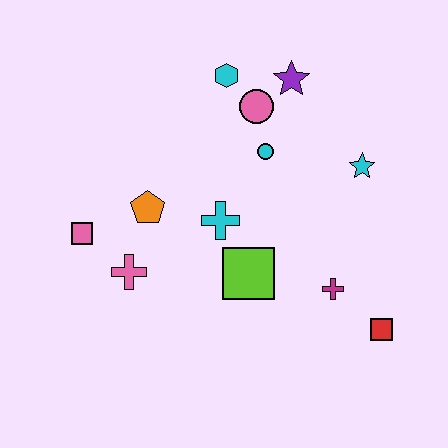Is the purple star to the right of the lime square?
Yes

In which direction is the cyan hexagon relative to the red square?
The cyan hexagon is above the red square.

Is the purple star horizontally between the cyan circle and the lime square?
No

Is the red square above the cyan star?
No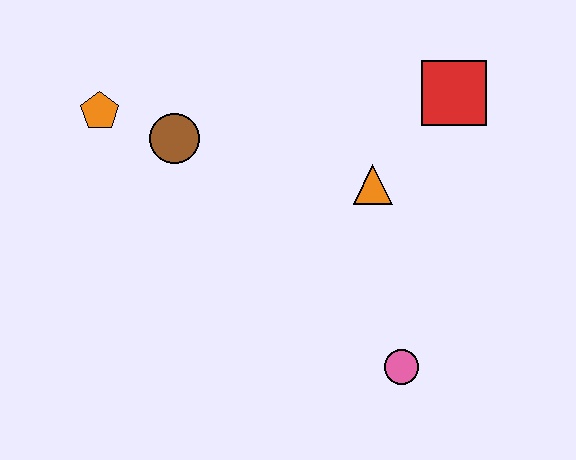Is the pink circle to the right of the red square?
No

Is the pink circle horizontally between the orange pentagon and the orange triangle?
No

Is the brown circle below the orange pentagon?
Yes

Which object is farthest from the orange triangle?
The orange pentagon is farthest from the orange triangle.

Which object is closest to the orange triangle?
The red square is closest to the orange triangle.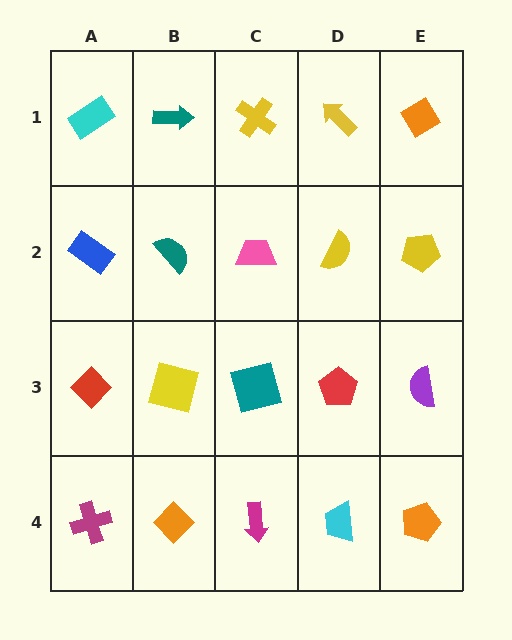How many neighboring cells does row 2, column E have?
3.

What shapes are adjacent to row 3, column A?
A blue rectangle (row 2, column A), a magenta cross (row 4, column A), a yellow square (row 3, column B).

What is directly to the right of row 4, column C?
A cyan trapezoid.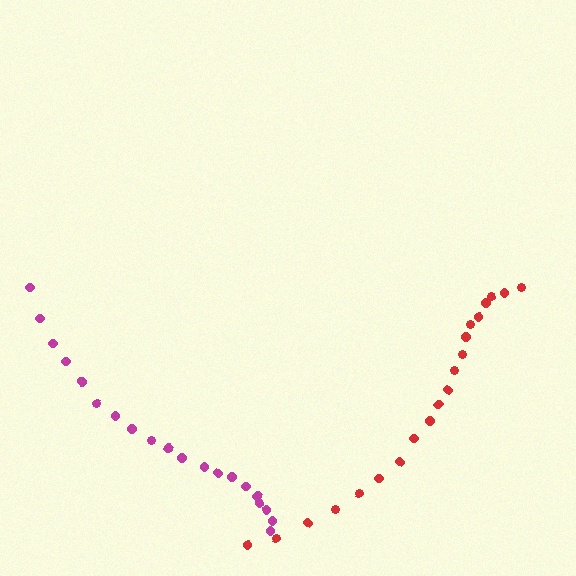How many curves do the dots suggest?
There are 2 distinct paths.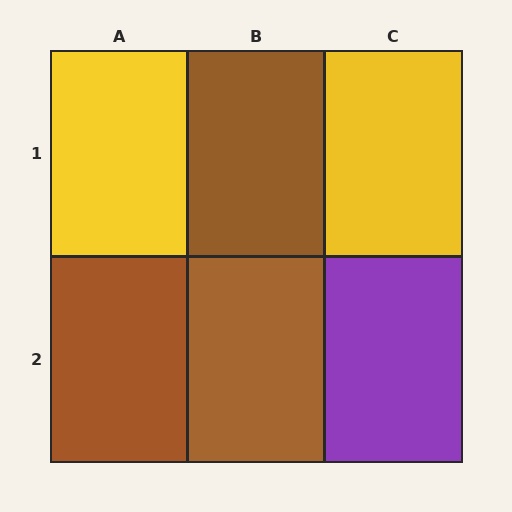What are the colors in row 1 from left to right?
Yellow, brown, yellow.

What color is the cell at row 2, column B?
Brown.